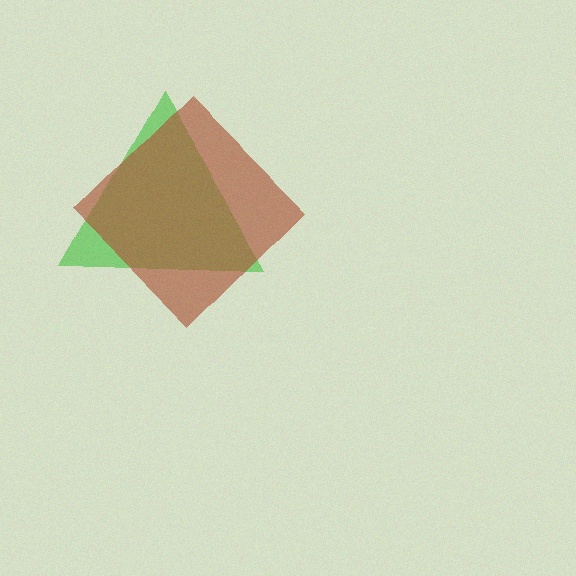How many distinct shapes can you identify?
There are 2 distinct shapes: a green triangle, a brown diamond.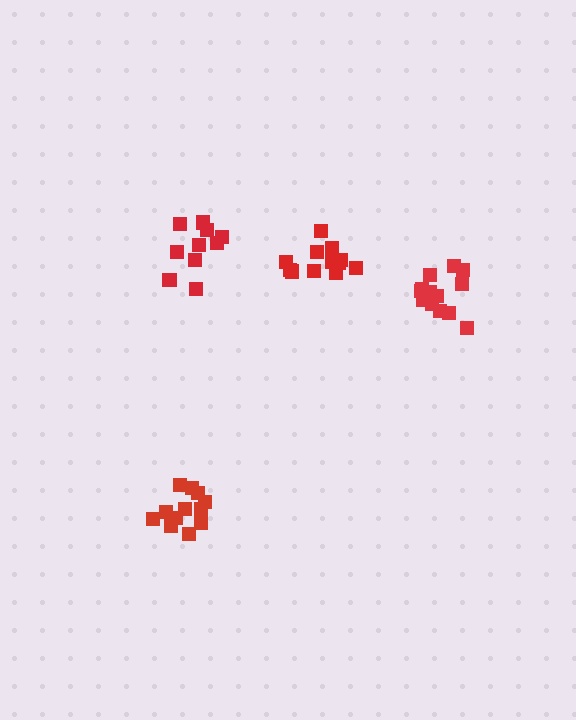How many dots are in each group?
Group 1: 15 dots, Group 2: 11 dots, Group 3: 13 dots, Group 4: 13 dots (52 total).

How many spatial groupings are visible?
There are 4 spatial groupings.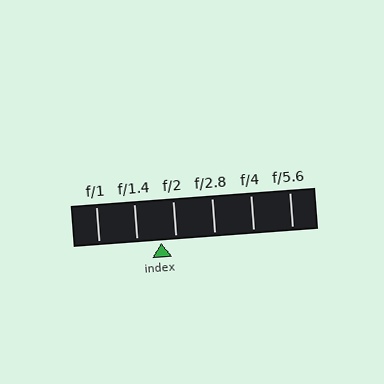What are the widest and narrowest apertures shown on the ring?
The widest aperture shown is f/1 and the narrowest is f/5.6.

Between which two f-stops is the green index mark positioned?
The index mark is between f/1.4 and f/2.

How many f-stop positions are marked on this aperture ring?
There are 6 f-stop positions marked.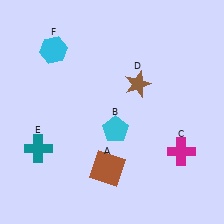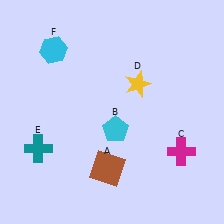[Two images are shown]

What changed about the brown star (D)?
In Image 1, D is brown. In Image 2, it changed to yellow.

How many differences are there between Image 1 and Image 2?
There is 1 difference between the two images.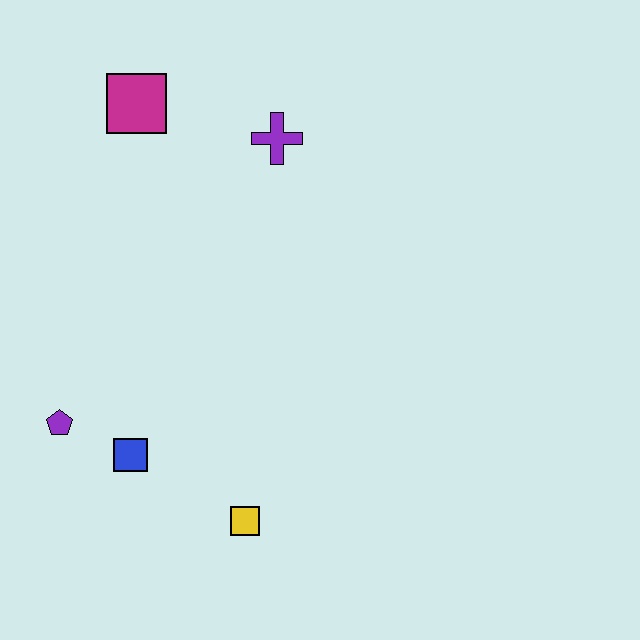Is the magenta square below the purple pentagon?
No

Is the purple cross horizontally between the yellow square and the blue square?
No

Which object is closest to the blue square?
The purple pentagon is closest to the blue square.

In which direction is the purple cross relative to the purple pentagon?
The purple cross is above the purple pentagon.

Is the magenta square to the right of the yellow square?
No